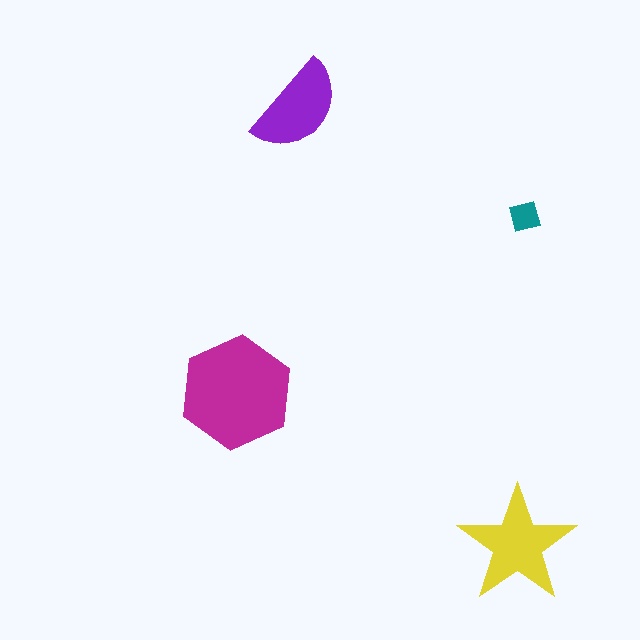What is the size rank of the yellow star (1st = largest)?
2nd.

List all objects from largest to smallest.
The magenta hexagon, the yellow star, the purple semicircle, the teal square.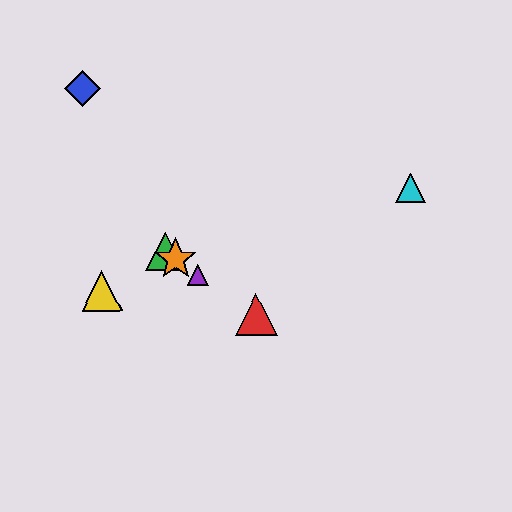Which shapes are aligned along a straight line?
The red triangle, the green triangle, the purple triangle, the orange star are aligned along a straight line.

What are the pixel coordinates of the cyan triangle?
The cyan triangle is at (411, 188).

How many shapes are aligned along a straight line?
4 shapes (the red triangle, the green triangle, the purple triangle, the orange star) are aligned along a straight line.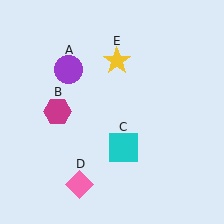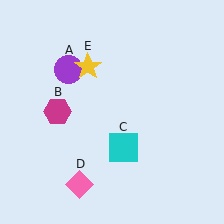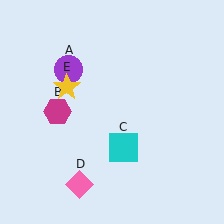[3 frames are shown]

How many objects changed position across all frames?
1 object changed position: yellow star (object E).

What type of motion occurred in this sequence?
The yellow star (object E) rotated counterclockwise around the center of the scene.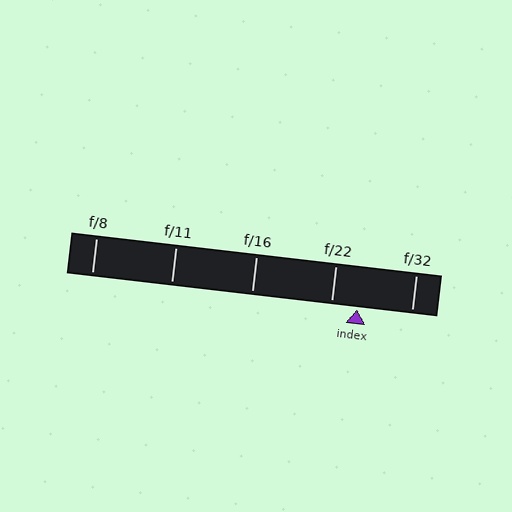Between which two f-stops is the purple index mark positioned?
The index mark is between f/22 and f/32.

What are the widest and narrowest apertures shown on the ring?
The widest aperture shown is f/8 and the narrowest is f/32.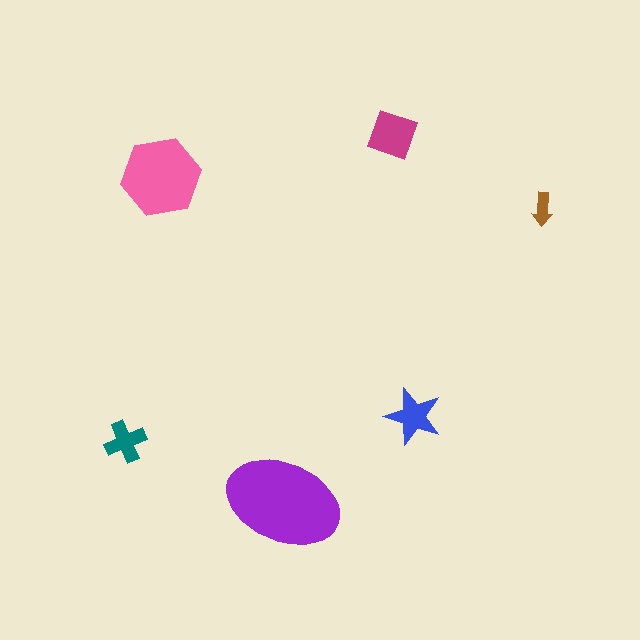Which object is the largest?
The purple ellipse.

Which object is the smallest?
The brown arrow.